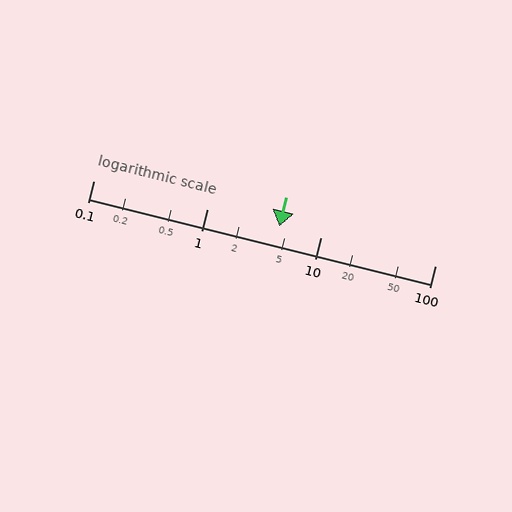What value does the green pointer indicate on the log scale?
The pointer indicates approximately 4.3.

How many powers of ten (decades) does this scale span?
The scale spans 3 decades, from 0.1 to 100.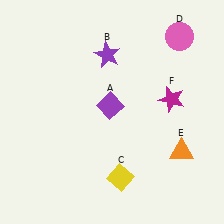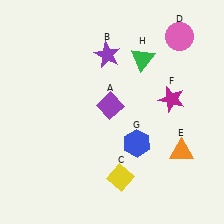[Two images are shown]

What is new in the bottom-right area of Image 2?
A blue hexagon (G) was added in the bottom-right area of Image 2.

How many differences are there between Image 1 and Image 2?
There are 2 differences between the two images.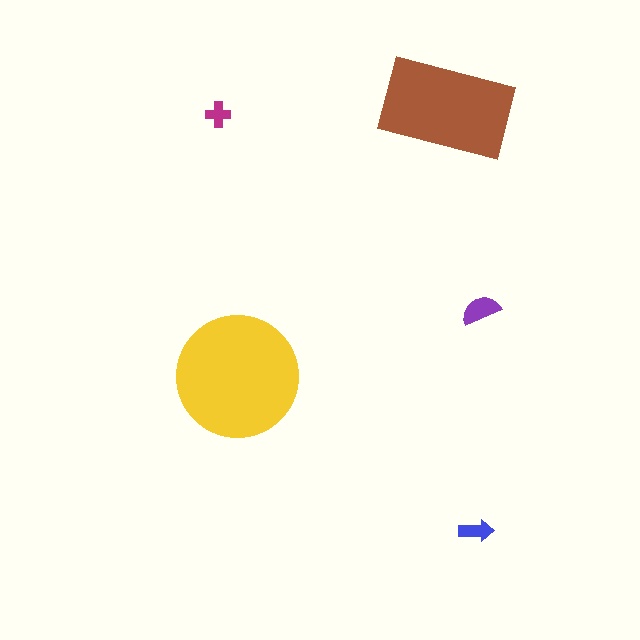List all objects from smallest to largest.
The magenta cross, the blue arrow, the purple semicircle, the brown rectangle, the yellow circle.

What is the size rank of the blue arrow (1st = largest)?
4th.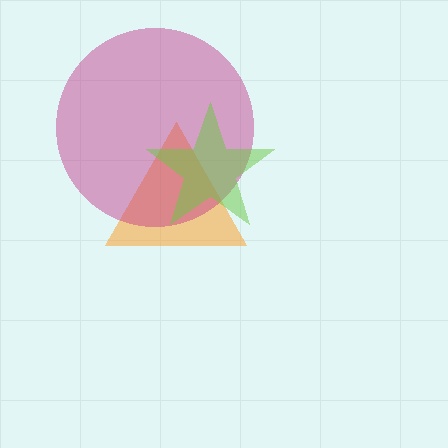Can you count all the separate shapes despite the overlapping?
Yes, there are 3 separate shapes.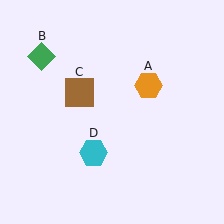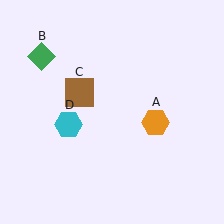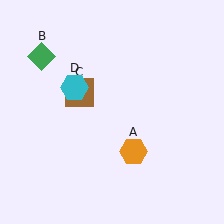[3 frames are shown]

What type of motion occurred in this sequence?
The orange hexagon (object A), cyan hexagon (object D) rotated clockwise around the center of the scene.